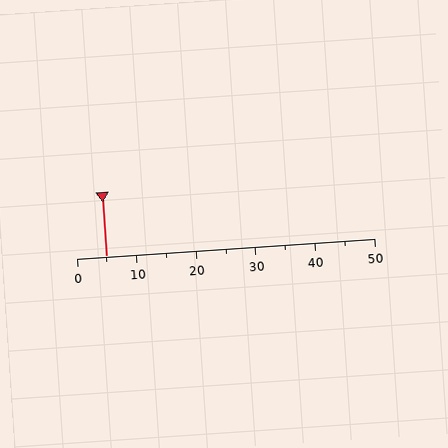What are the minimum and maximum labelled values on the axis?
The axis runs from 0 to 50.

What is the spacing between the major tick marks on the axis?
The major ticks are spaced 10 apart.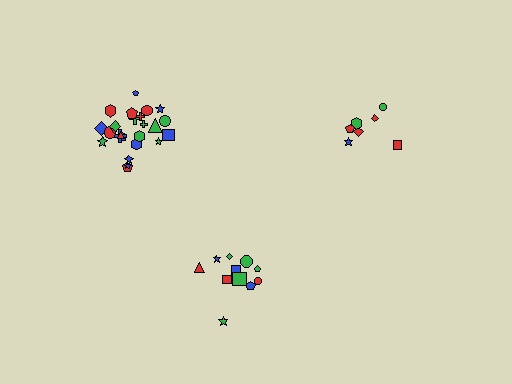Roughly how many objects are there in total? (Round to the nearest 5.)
Roughly 45 objects in total.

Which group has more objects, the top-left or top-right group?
The top-left group.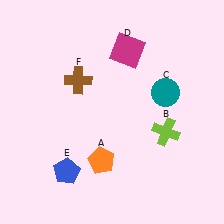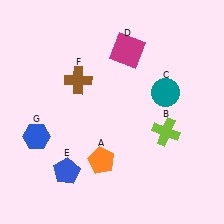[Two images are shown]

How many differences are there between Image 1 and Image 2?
There is 1 difference between the two images.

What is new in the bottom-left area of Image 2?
A blue hexagon (G) was added in the bottom-left area of Image 2.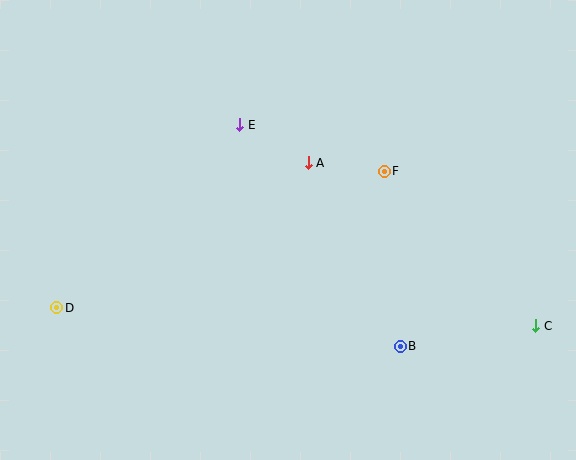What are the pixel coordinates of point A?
Point A is at (308, 163).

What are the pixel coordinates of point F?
Point F is at (384, 171).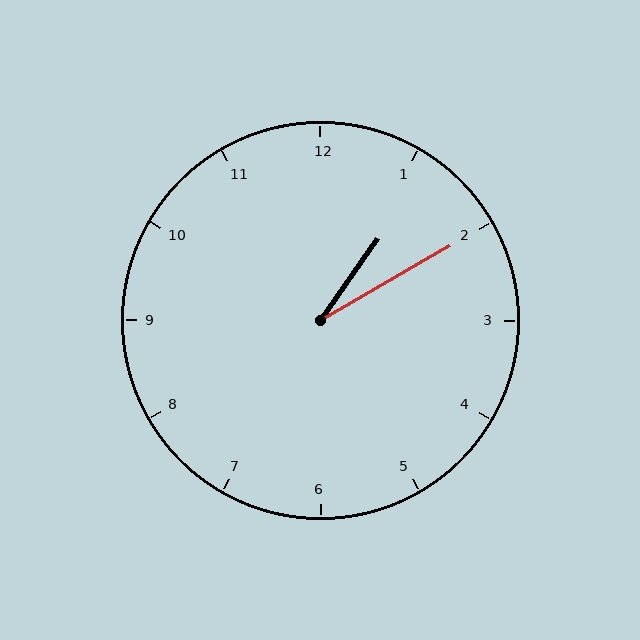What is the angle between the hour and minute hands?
Approximately 25 degrees.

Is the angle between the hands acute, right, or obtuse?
It is acute.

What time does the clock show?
1:10.